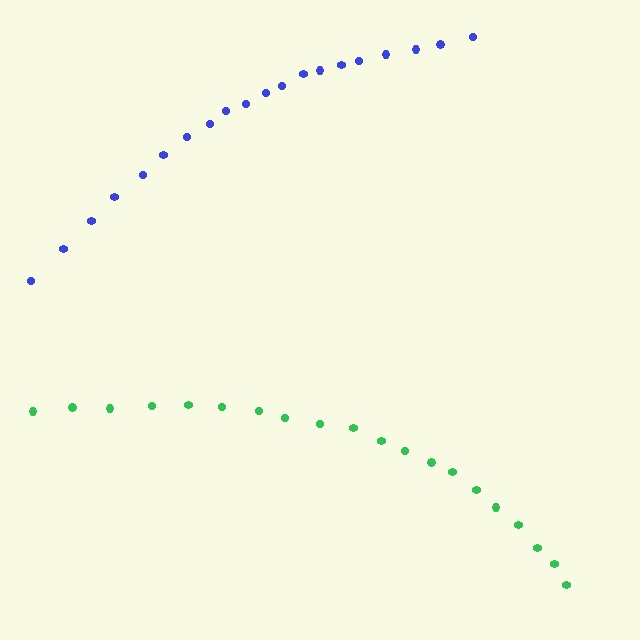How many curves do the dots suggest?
There are 2 distinct paths.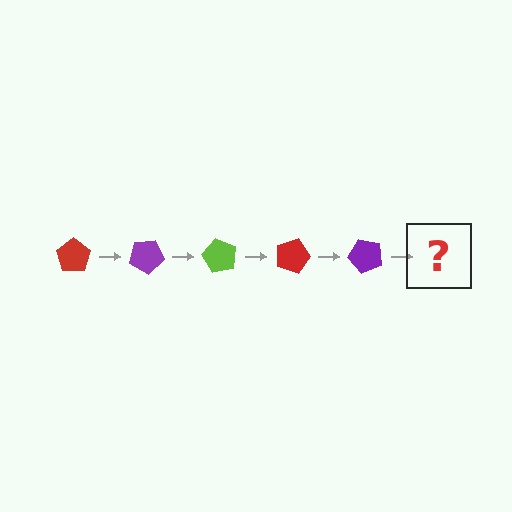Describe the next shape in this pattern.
It should be a lime pentagon, rotated 150 degrees from the start.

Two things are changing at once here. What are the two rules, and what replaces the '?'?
The two rules are that it rotates 30 degrees each step and the color cycles through red, purple, and lime. The '?' should be a lime pentagon, rotated 150 degrees from the start.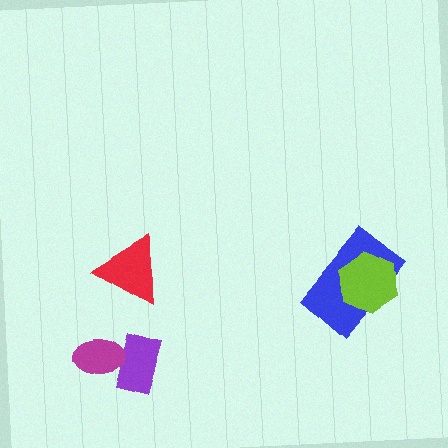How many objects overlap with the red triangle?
0 objects overlap with the red triangle.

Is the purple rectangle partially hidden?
Yes, it is partially covered by another shape.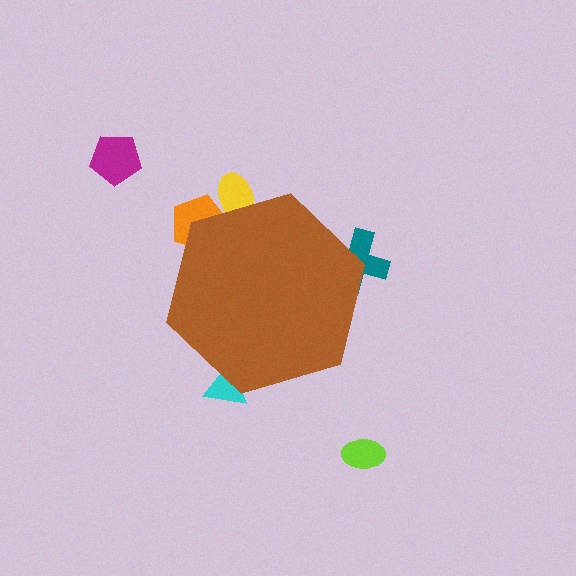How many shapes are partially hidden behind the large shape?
4 shapes are partially hidden.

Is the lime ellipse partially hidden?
No, the lime ellipse is fully visible.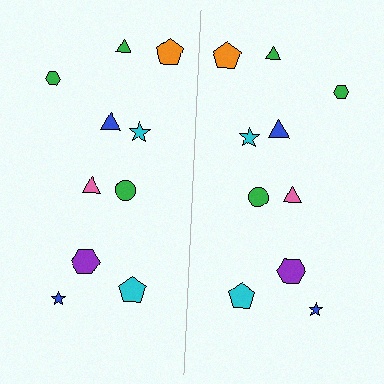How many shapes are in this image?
There are 20 shapes in this image.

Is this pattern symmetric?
Yes, this pattern has bilateral (reflection) symmetry.